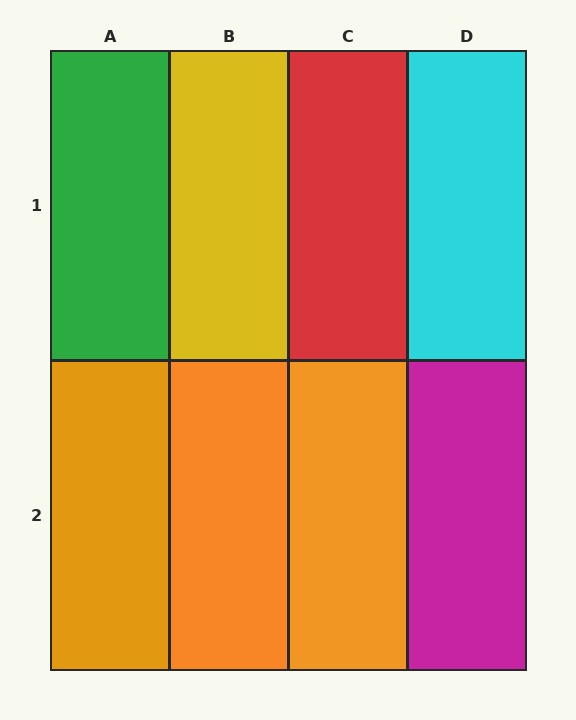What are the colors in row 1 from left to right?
Green, yellow, red, cyan.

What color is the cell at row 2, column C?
Orange.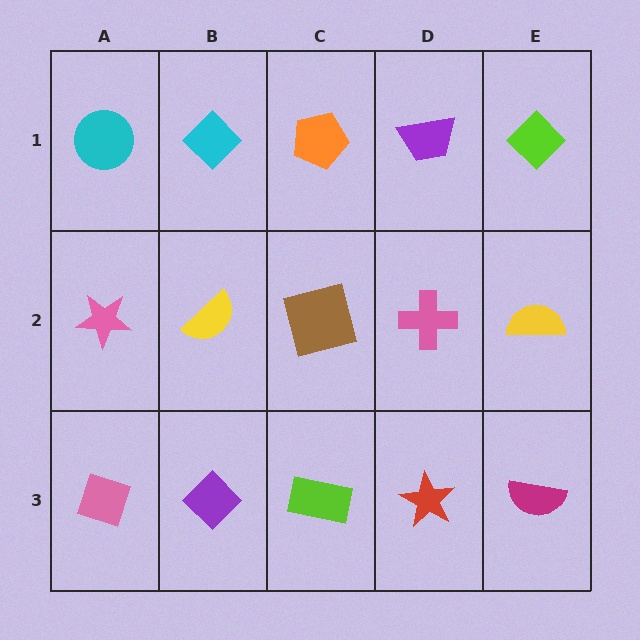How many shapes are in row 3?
5 shapes.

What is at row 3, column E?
A magenta semicircle.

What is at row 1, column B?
A cyan diamond.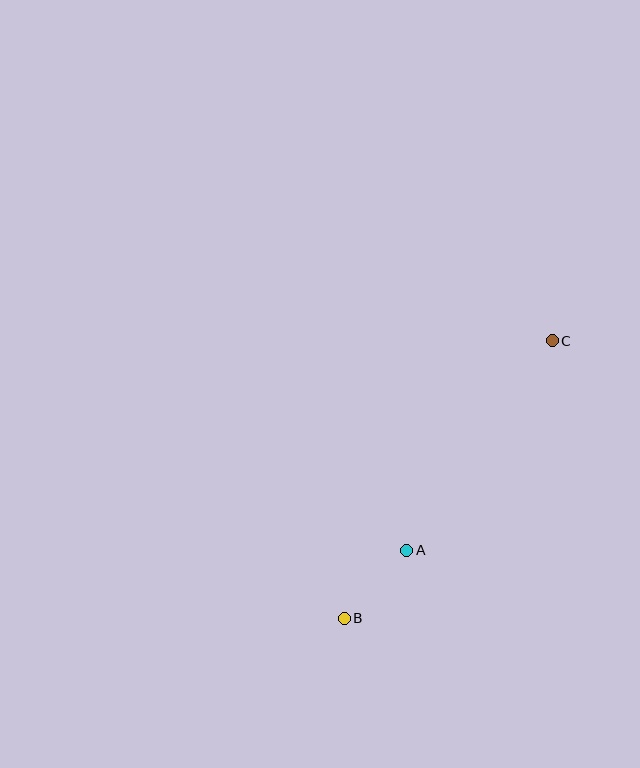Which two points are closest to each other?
Points A and B are closest to each other.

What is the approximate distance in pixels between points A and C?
The distance between A and C is approximately 255 pixels.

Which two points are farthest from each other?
Points B and C are farthest from each other.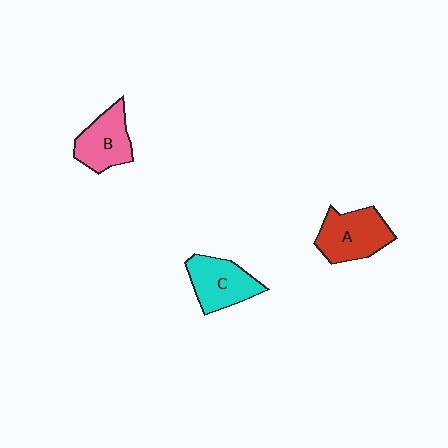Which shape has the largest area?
Shape A (red).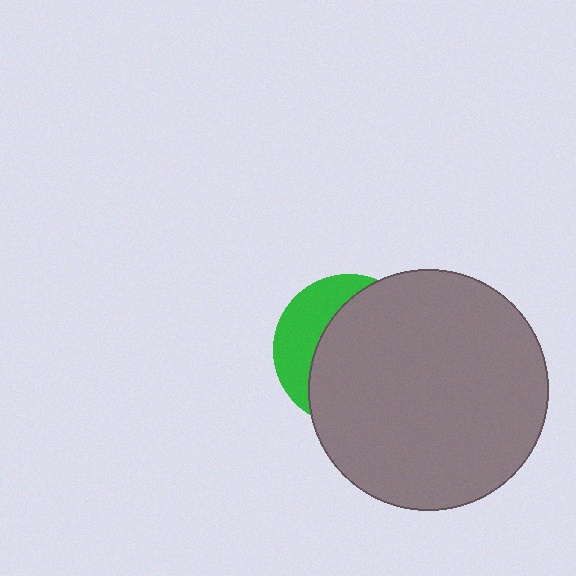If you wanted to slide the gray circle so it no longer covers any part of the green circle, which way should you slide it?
Slide it right — that is the most direct way to separate the two shapes.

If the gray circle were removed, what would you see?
You would see the complete green circle.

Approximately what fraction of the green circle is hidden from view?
Roughly 69% of the green circle is hidden behind the gray circle.